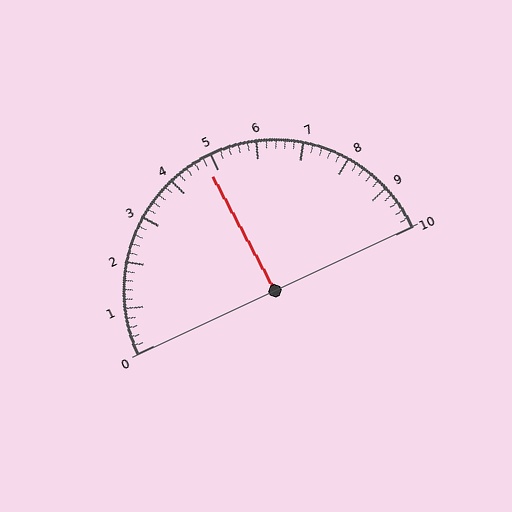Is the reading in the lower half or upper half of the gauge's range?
The reading is in the lower half of the range (0 to 10).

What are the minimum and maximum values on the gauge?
The gauge ranges from 0 to 10.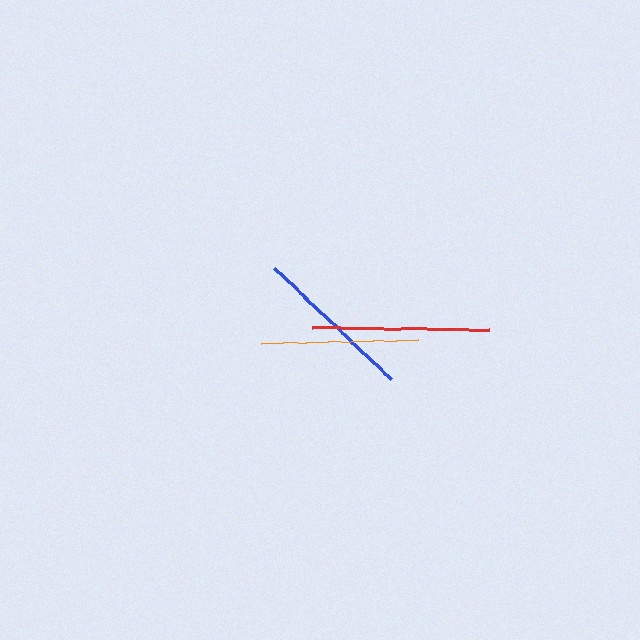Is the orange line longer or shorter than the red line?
The red line is longer than the orange line.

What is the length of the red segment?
The red segment is approximately 177 pixels long.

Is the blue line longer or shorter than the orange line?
The blue line is longer than the orange line.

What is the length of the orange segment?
The orange segment is approximately 156 pixels long.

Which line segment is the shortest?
The orange line is the shortest at approximately 156 pixels.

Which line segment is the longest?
The red line is the longest at approximately 177 pixels.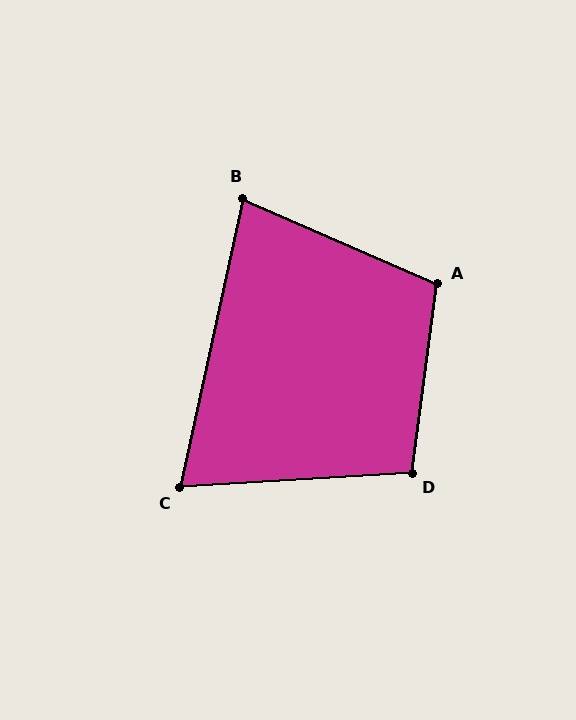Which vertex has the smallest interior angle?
C, at approximately 74 degrees.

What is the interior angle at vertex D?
Approximately 101 degrees (obtuse).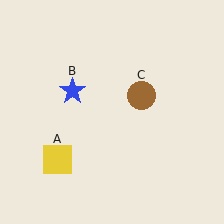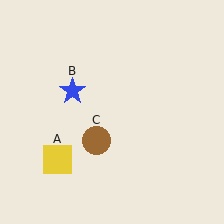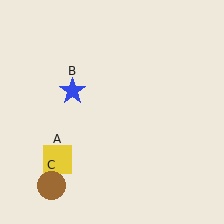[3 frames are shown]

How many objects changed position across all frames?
1 object changed position: brown circle (object C).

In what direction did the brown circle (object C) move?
The brown circle (object C) moved down and to the left.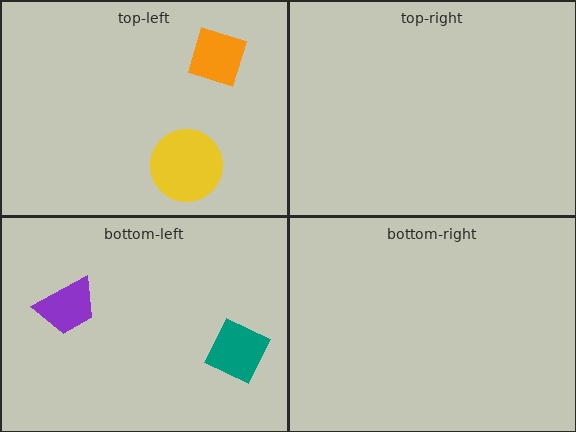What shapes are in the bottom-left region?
The teal square, the purple trapezoid.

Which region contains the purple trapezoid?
The bottom-left region.